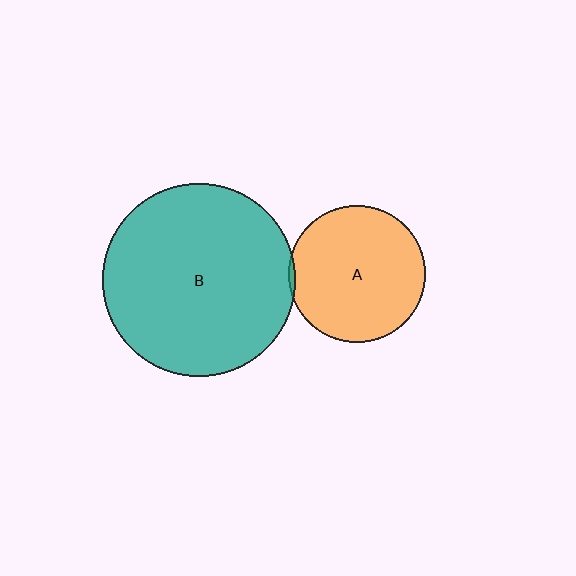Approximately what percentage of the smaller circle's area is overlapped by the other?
Approximately 5%.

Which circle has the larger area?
Circle B (teal).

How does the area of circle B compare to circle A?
Approximately 2.0 times.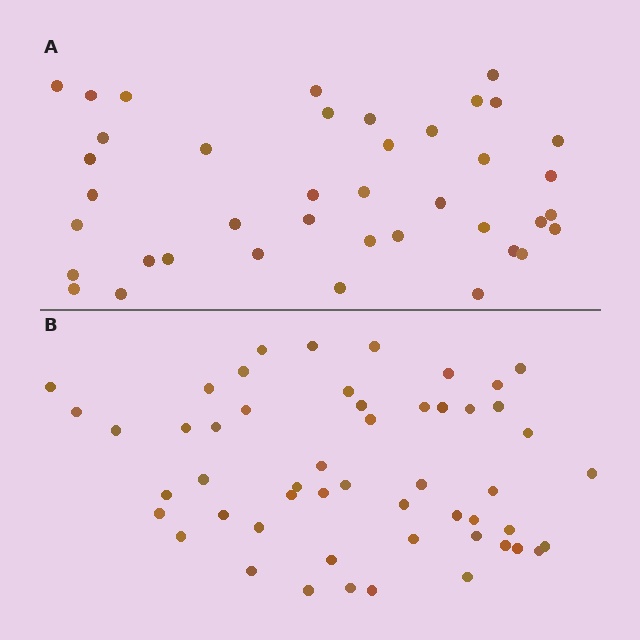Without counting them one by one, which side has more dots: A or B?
Region B (the bottom region) has more dots.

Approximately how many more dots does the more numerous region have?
Region B has roughly 12 or so more dots than region A.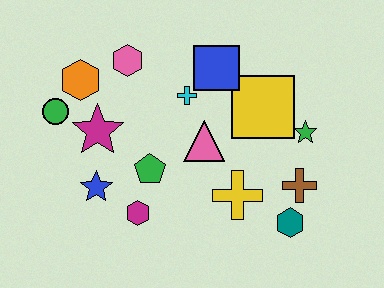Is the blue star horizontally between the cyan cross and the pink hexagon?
No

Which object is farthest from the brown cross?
The green circle is farthest from the brown cross.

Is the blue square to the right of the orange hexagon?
Yes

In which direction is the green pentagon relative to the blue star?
The green pentagon is to the right of the blue star.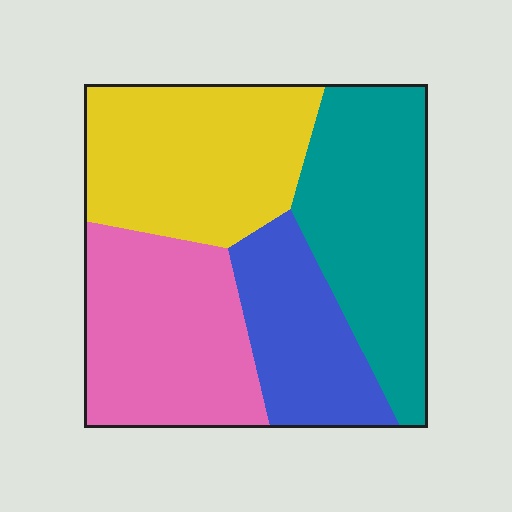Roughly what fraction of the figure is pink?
Pink covers around 25% of the figure.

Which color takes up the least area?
Blue, at roughly 20%.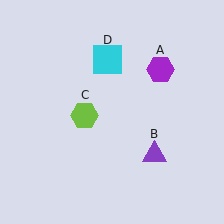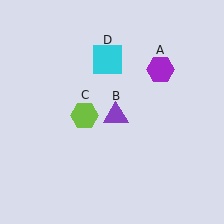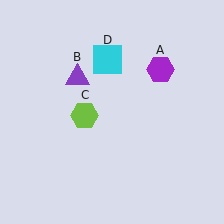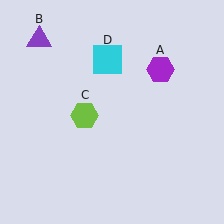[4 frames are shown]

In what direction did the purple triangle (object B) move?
The purple triangle (object B) moved up and to the left.